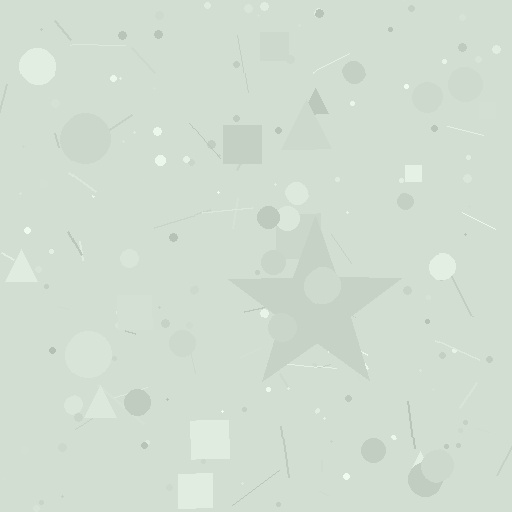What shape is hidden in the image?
A star is hidden in the image.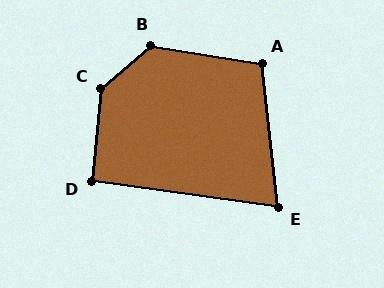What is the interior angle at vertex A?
Approximately 106 degrees (obtuse).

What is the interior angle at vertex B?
Approximately 130 degrees (obtuse).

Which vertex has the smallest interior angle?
E, at approximately 76 degrees.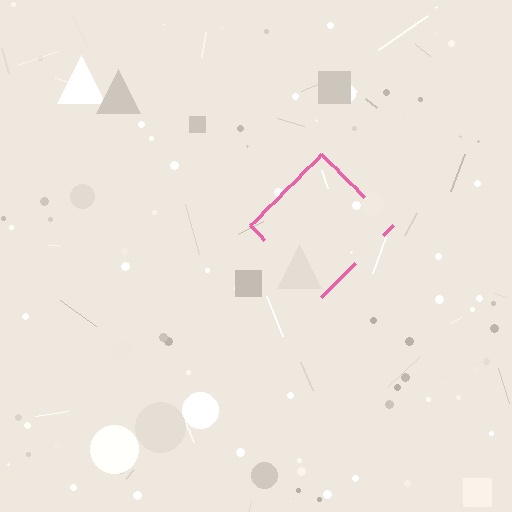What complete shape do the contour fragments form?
The contour fragments form a diamond.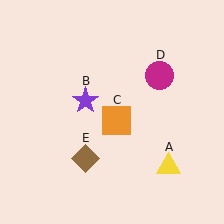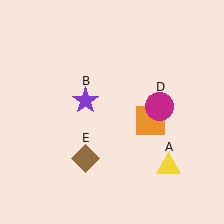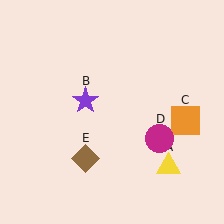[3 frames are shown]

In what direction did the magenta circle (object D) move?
The magenta circle (object D) moved down.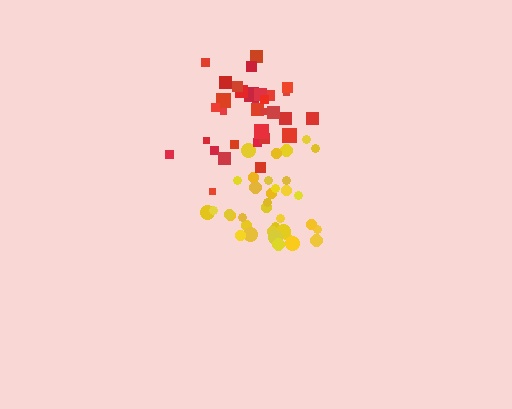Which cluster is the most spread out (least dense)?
Yellow.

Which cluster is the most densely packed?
Red.